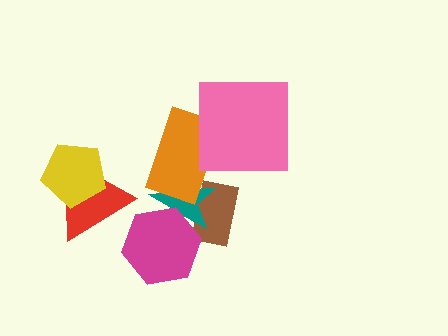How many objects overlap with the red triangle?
1 object overlaps with the red triangle.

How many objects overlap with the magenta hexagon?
2 objects overlap with the magenta hexagon.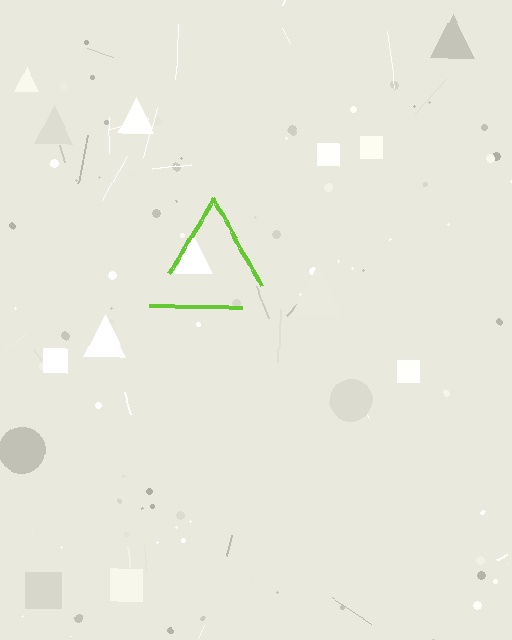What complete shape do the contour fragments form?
The contour fragments form a triangle.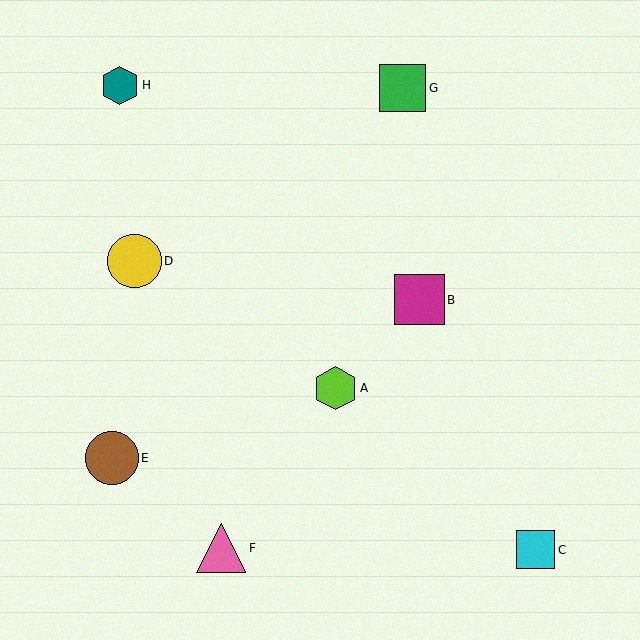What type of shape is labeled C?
Shape C is a cyan square.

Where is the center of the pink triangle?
The center of the pink triangle is at (221, 548).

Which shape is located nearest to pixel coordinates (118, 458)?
The brown circle (labeled E) at (112, 458) is nearest to that location.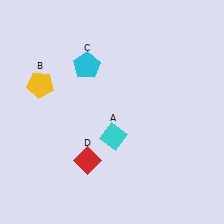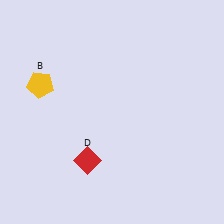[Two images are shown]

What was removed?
The cyan pentagon (C), the cyan diamond (A) were removed in Image 2.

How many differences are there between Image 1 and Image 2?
There are 2 differences between the two images.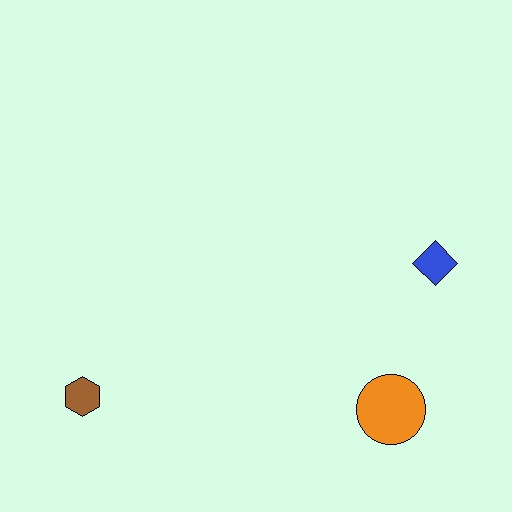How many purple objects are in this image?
There are no purple objects.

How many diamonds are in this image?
There is 1 diamond.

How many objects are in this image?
There are 3 objects.